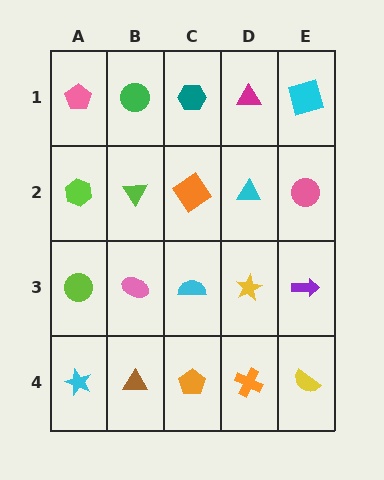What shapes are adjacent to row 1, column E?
A pink circle (row 2, column E), a magenta triangle (row 1, column D).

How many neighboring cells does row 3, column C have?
4.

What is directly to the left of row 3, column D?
A cyan semicircle.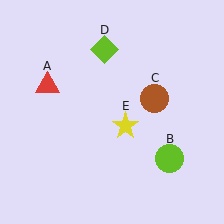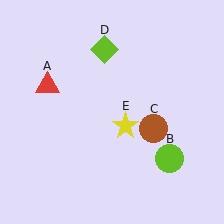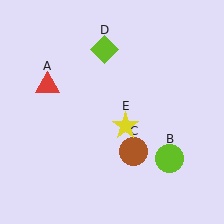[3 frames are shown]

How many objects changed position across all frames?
1 object changed position: brown circle (object C).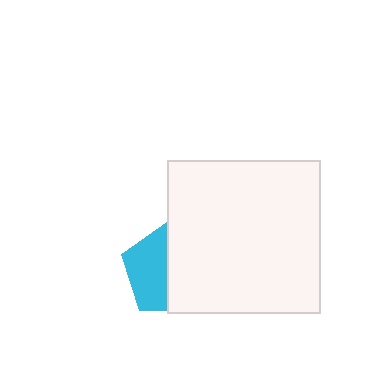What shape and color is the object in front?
The object in front is a white square.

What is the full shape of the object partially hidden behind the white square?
The partially hidden object is a cyan pentagon.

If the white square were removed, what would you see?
You would see the complete cyan pentagon.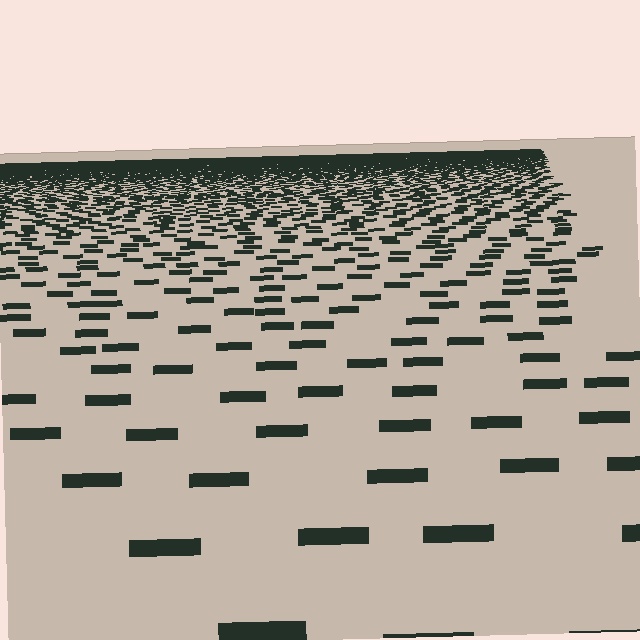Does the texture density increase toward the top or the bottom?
Density increases toward the top.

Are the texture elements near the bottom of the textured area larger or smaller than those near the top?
Larger. Near the bottom, elements are closer to the viewer and appear at a bigger on-screen size.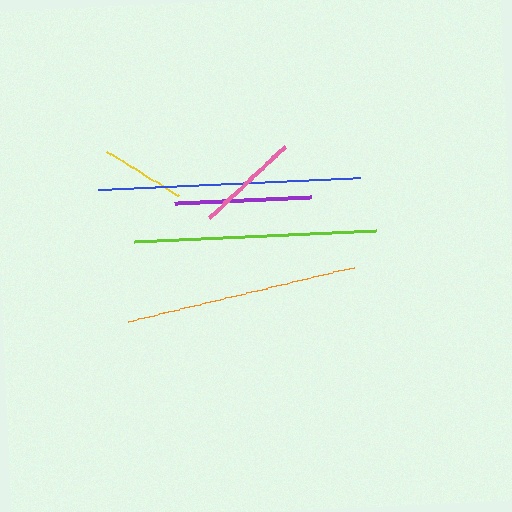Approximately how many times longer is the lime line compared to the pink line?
The lime line is approximately 2.3 times the length of the pink line.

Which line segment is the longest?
The blue line is the longest at approximately 262 pixels.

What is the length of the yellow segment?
The yellow segment is approximately 84 pixels long.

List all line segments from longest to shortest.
From longest to shortest: blue, lime, orange, purple, pink, yellow.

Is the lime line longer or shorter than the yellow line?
The lime line is longer than the yellow line.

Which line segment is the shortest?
The yellow line is the shortest at approximately 84 pixels.